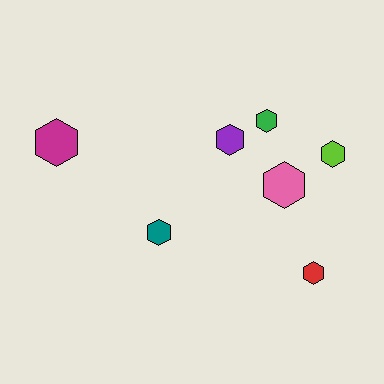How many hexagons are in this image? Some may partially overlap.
There are 7 hexagons.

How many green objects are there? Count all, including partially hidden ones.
There is 1 green object.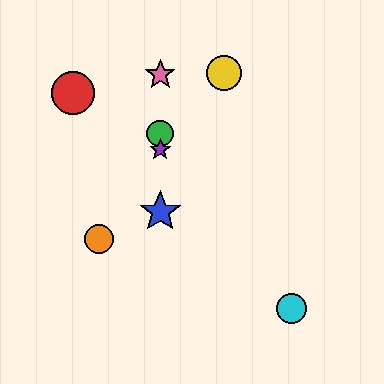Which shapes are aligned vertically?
The blue star, the green circle, the purple star, the pink star are aligned vertically.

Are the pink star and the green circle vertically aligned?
Yes, both are at x≈160.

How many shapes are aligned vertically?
4 shapes (the blue star, the green circle, the purple star, the pink star) are aligned vertically.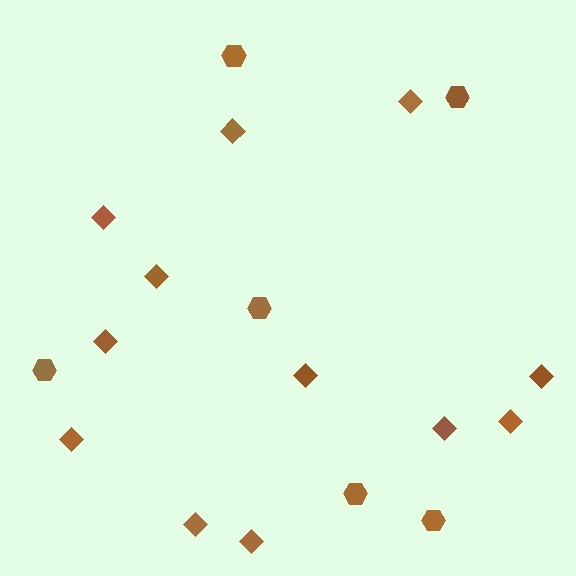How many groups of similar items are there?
There are 2 groups: one group of hexagons (6) and one group of diamonds (12).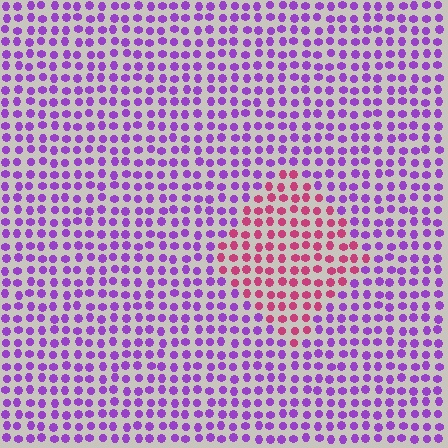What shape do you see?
I see a diamond.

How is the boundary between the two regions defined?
The boundary is defined purely by a slight shift in hue (about 55 degrees). Spacing, size, and orientation are identical on both sides.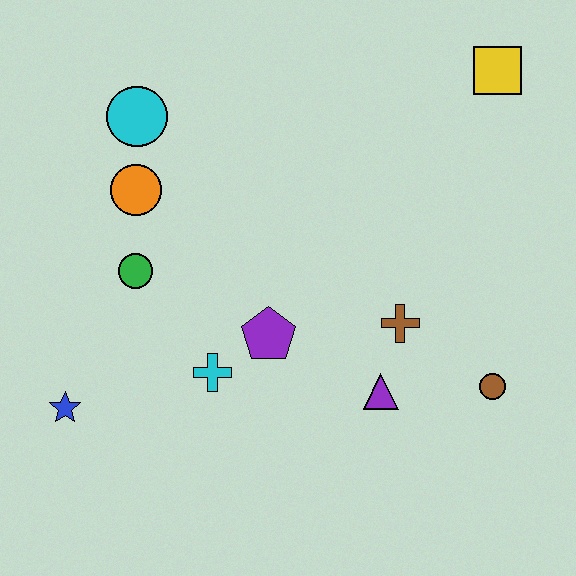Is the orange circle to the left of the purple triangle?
Yes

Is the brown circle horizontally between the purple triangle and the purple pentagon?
No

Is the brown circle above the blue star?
Yes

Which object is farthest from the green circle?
The yellow square is farthest from the green circle.